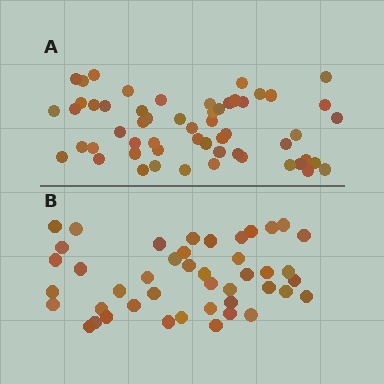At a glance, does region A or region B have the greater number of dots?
Region A (the top region) has more dots.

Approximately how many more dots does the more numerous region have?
Region A has roughly 12 or so more dots than region B.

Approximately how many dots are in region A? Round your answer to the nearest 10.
About 60 dots. (The exact count is 56, which rounds to 60.)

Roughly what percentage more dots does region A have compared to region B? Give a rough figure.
About 25% more.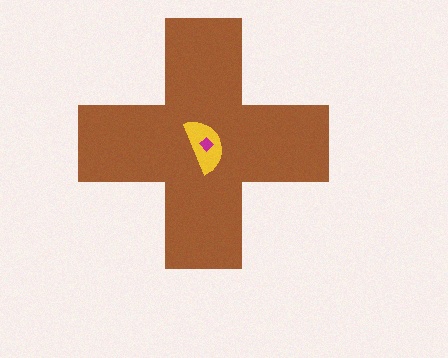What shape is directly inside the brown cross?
The yellow semicircle.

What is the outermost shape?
The brown cross.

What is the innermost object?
The magenta diamond.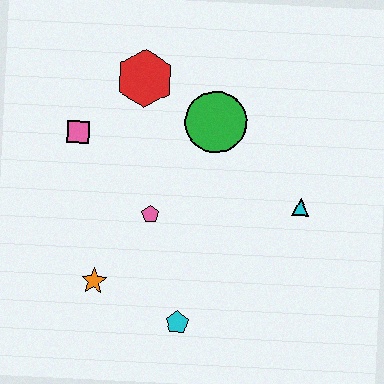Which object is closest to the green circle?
The red hexagon is closest to the green circle.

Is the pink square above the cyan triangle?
Yes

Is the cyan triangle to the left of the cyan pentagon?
No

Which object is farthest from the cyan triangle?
The pink square is farthest from the cyan triangle.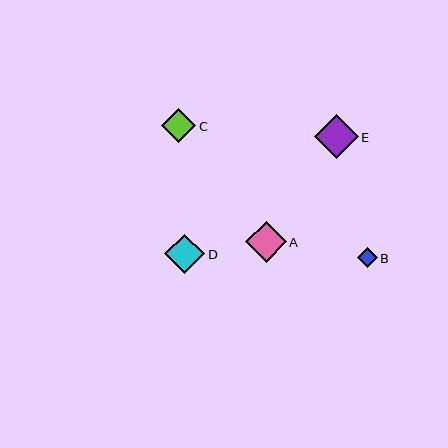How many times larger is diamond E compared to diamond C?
Diamond E is approximately 1.3 times the size of diamond C.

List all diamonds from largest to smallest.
From largest to smallest: E, A, D, C, B.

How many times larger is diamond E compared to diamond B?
Diamond E is approximately 2.2 times the size of diamond B.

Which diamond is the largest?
Diamond E is the largest with a size of approximately 44 pixels.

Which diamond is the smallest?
Diamond B is the smallest with a size of approximately 20 pixels.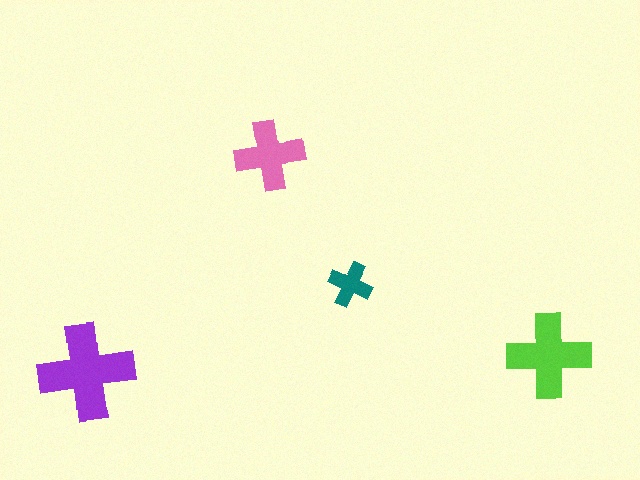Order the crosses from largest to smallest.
the purple one, the lime one, the pink one, the teal one.